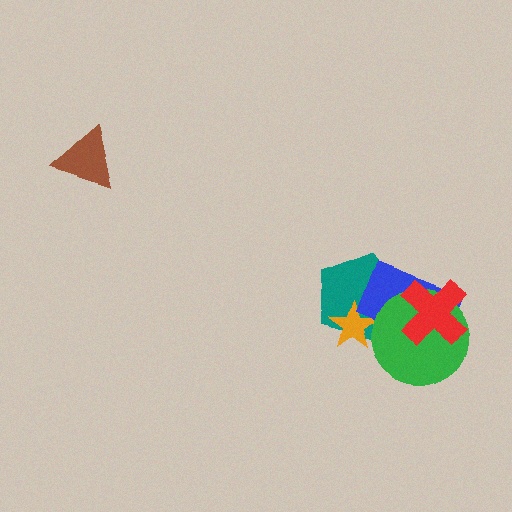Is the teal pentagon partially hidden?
Yes, it is partially covered by another shape.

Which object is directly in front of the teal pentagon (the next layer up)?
The orange star is directly in front of the teal pentagon.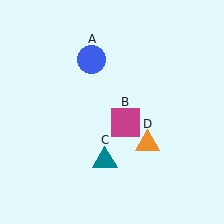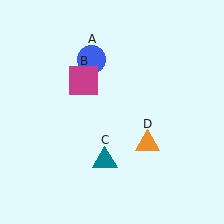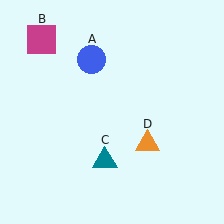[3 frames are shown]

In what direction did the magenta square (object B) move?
The magenta square (object B) moved up and to the left.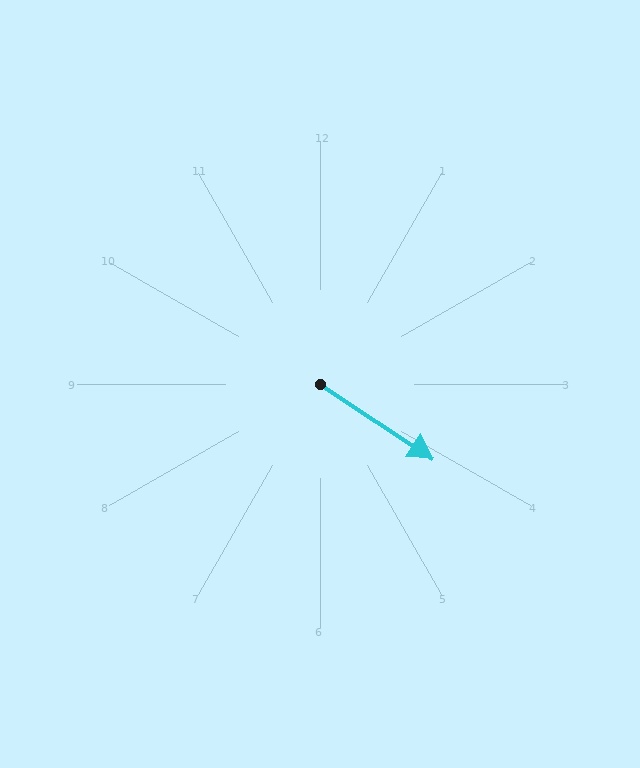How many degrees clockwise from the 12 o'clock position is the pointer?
Approximately 123 degrees.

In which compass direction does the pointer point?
Southeast.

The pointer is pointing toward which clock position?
Roughly 4 o'clock.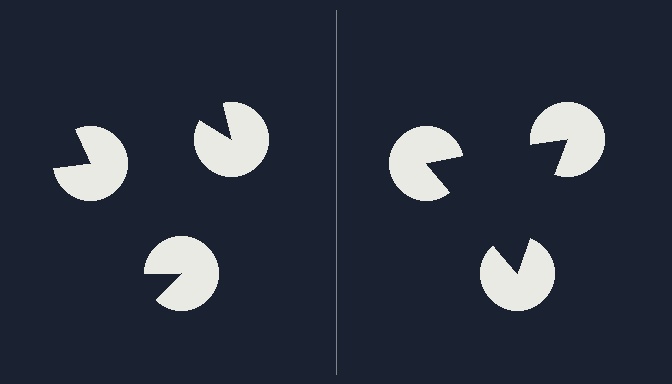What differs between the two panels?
The pac-man discs are positioned identically on both sides; only the wedge orientations differ. On the right they align to a triangle; on the left they are misaligned.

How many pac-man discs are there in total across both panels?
6 — 3 on each side.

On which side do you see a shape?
An illusory triangle appears on the right side. On the left side the wedge cuts are rotated, so no coherent shape forms.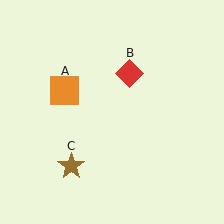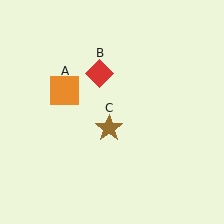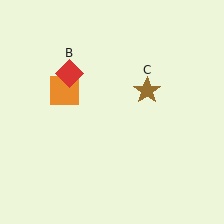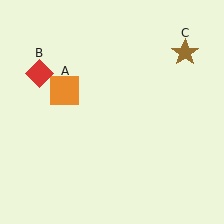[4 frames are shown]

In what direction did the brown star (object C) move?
The brown star (object C) moved up and to the right.